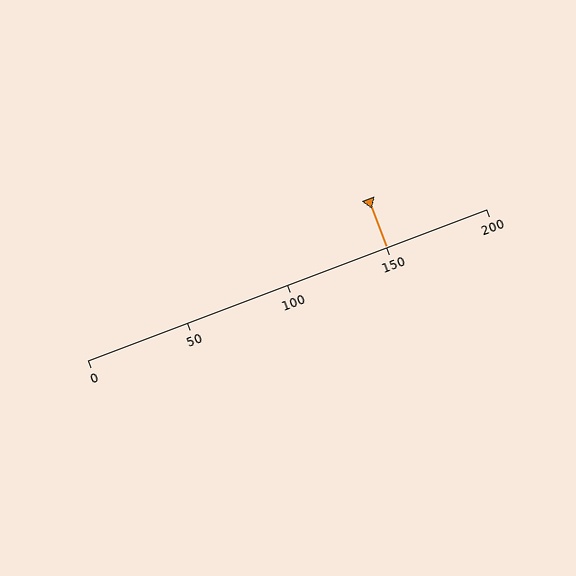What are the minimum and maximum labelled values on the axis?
The axis runs from 0 to 200.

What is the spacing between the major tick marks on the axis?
The major ticks are spaced 50 apart.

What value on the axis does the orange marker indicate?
The marker indicates approximately 150.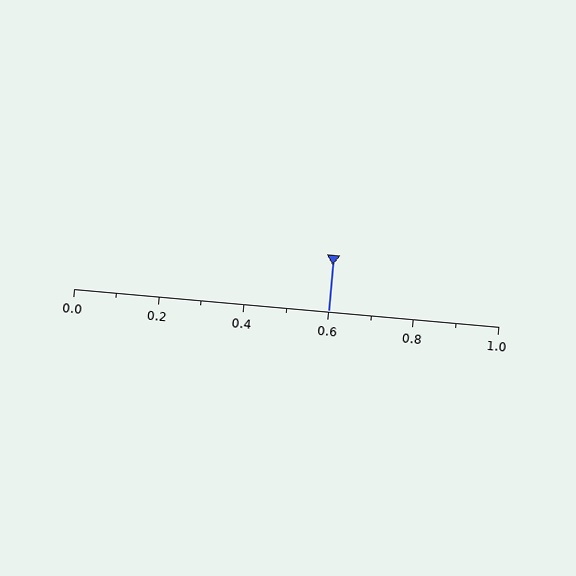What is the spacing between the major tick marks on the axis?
The major ticks are spaced 0.2 apart.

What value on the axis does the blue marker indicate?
The marker indicates approximately 0.6.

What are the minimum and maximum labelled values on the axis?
The axis runs from 0.0 to 1.0.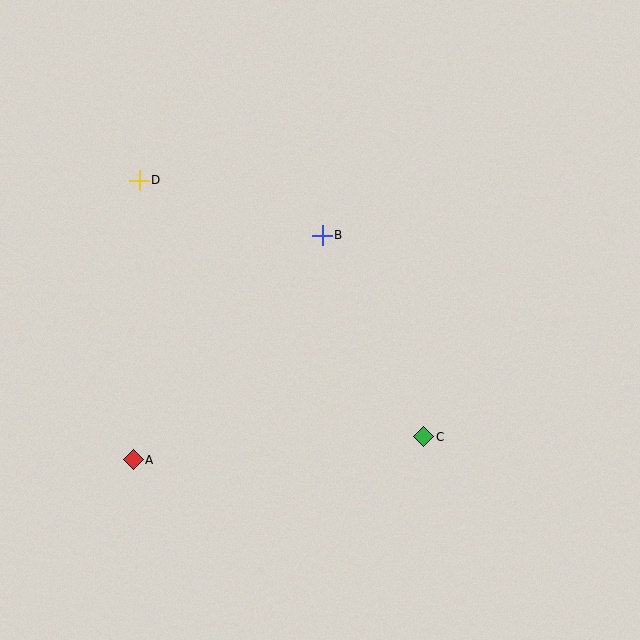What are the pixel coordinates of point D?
Point D is at (139, 180).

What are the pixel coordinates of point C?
Point C is at (424, 437).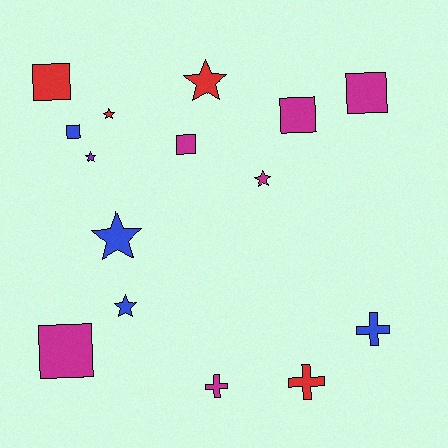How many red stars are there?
There are 2 red stars.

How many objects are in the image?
There are 15 objects.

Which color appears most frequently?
Magenta, with 6 objects.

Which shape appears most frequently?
Square, with 6 objects.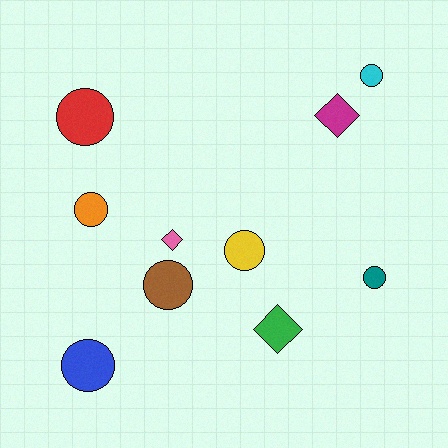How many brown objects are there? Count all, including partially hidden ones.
There is 1 brown object.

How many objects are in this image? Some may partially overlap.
There are 10 objects.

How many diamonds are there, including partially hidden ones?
There are 3 diamonds.